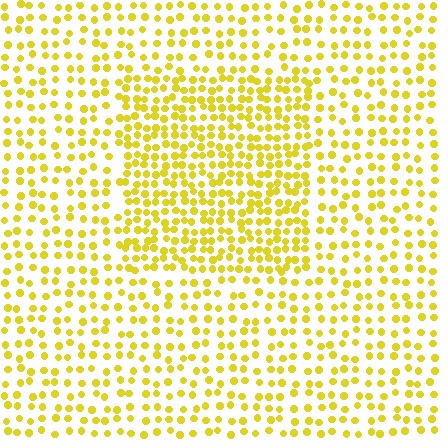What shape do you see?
I see a rectangle.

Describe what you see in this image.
The image contains small yellow elements arranged at two different densities. A rectangle-shaped region is visible where the elements are more densely packed than the surrounding area.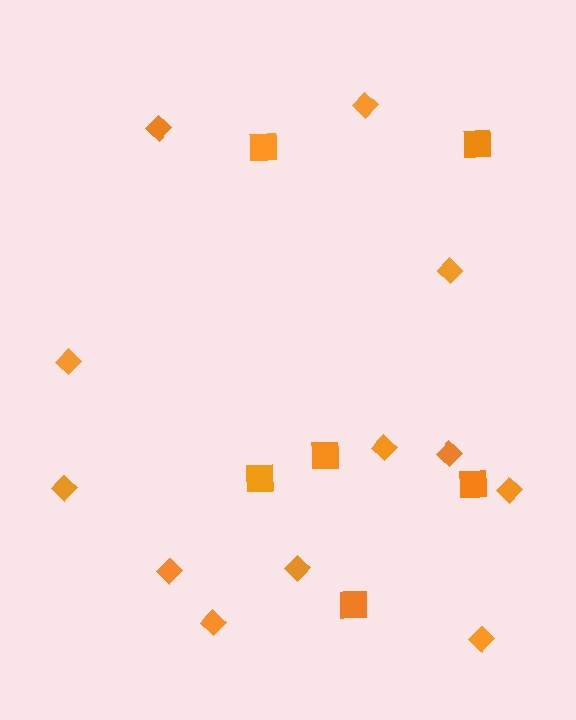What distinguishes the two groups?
There are 2 groups: one group of squares (6) and one group of diamonds (12).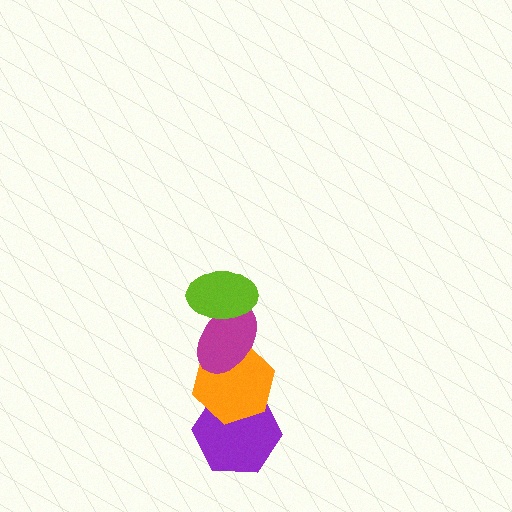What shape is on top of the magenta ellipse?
The lime ellipse is on top of the magenta ellipse.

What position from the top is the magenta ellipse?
The magenta ellipse is 2nd from the top.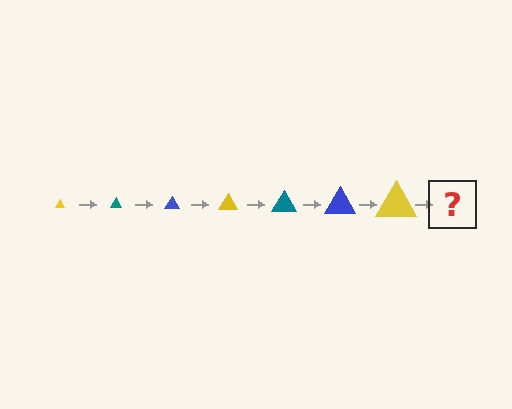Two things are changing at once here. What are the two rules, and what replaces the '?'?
The two rules are that the triangle grows larger each step and the color cycles through yellow, teal, and blue. The '?' should be a teal triangle, larger than the previous one.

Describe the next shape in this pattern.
It should be a teal triangle, larger than the previous one.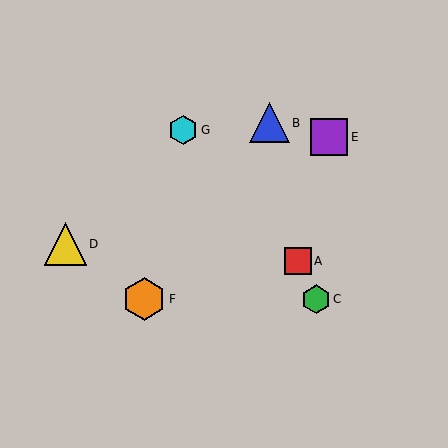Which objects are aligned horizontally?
Objects C, F are aligned horizontally.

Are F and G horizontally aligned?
No, F is at y≈299 and G is at y≈130.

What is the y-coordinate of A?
Object A is at y≈261.